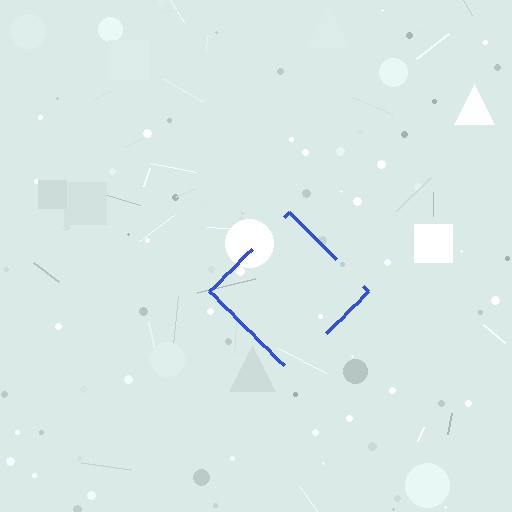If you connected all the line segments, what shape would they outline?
They would outline a diamond.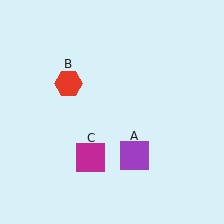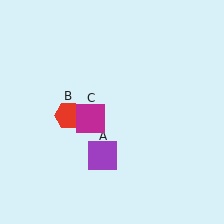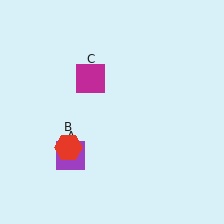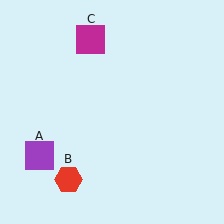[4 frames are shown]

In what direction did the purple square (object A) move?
The purple square (object A) moved left.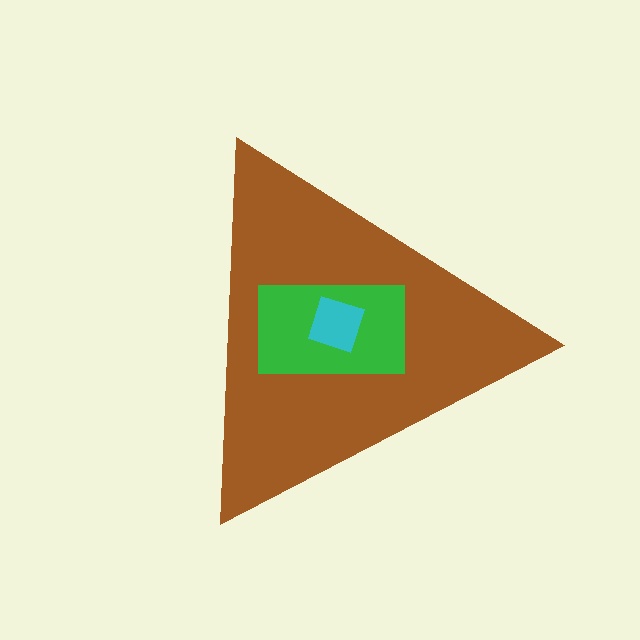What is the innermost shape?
The cyan diamond.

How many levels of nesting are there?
3.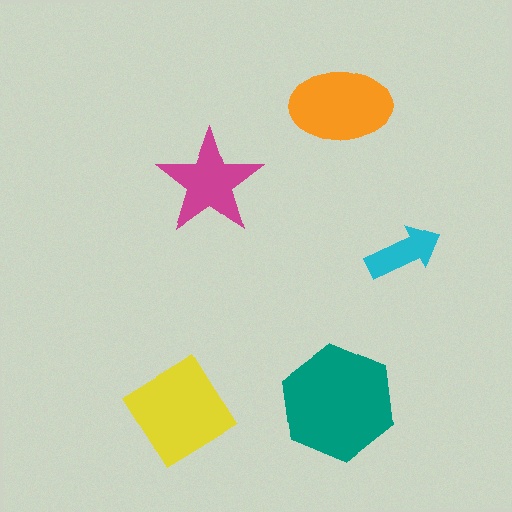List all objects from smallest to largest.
The cyan arrow, the magenta star, the orange ellipse, the yellow diamond, the teal hexagon.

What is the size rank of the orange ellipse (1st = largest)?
3rd.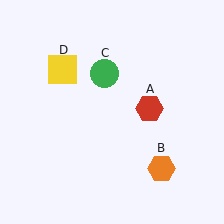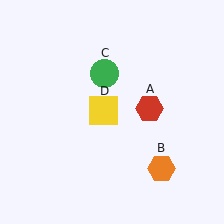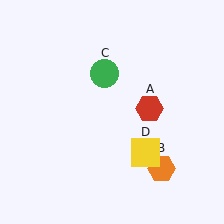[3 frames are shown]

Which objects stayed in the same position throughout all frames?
Red hexagon (object A) and orange hexagon (object B) and green circle (object C) remained stationary.